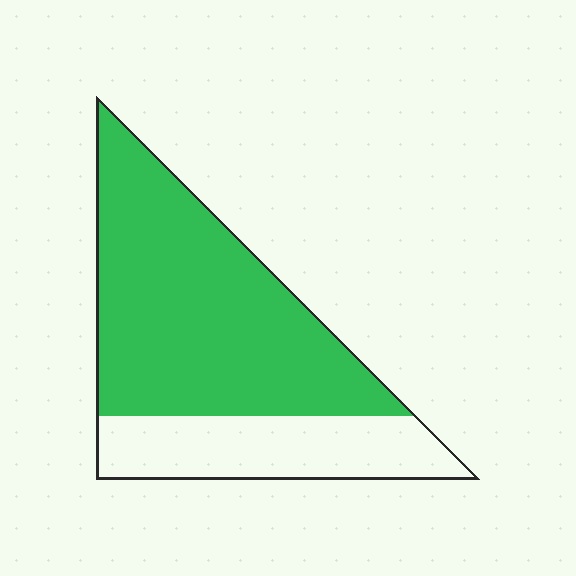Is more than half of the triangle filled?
Yes.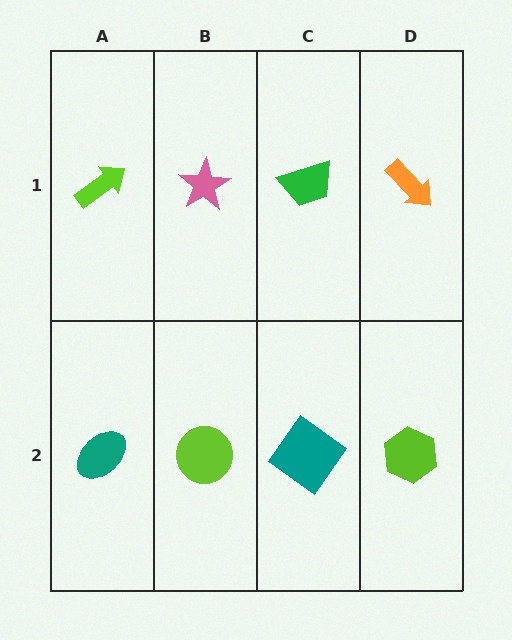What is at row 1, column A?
A lime arrow.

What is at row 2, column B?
A lime circle.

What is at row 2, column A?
A teal ellipse.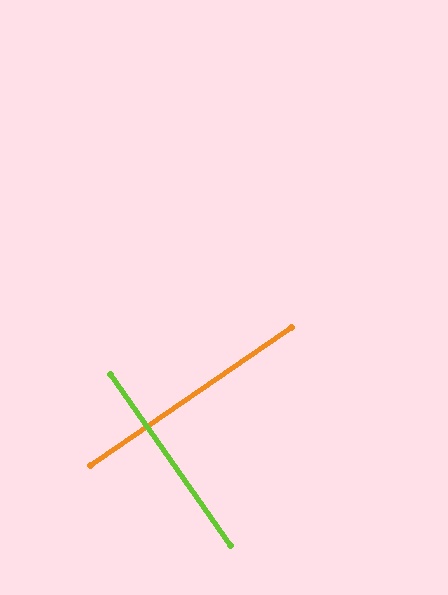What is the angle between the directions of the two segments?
Approximately 89 degrees.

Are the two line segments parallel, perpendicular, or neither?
Perpendicular — they meet at approximately 89°.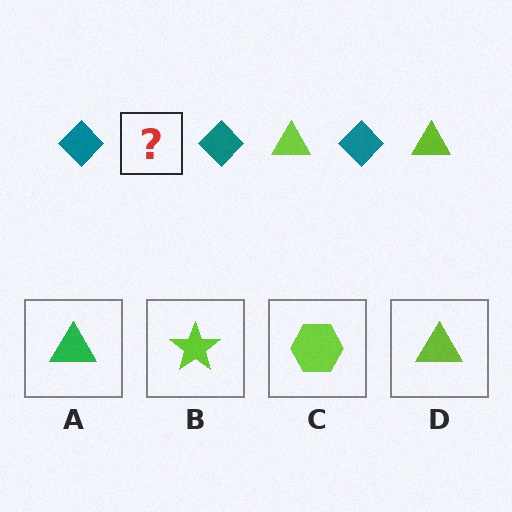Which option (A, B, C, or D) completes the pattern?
D.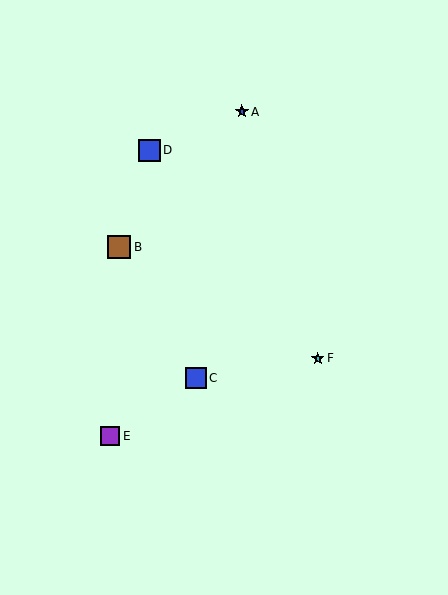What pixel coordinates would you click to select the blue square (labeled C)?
Click at (196, 378) to select the blue square C.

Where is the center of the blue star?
The center of the blue star is at (242, 112).